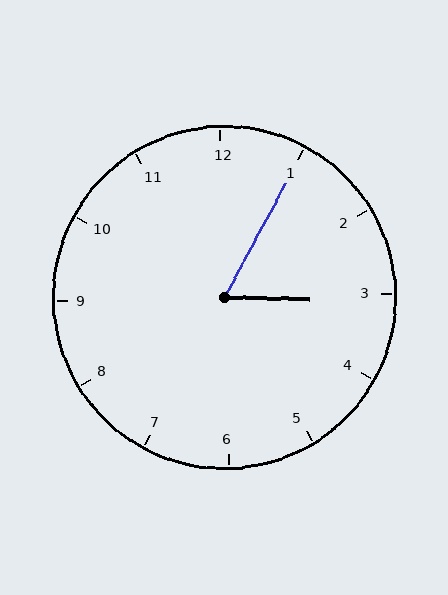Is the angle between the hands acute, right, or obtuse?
It is acute.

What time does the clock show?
3:05.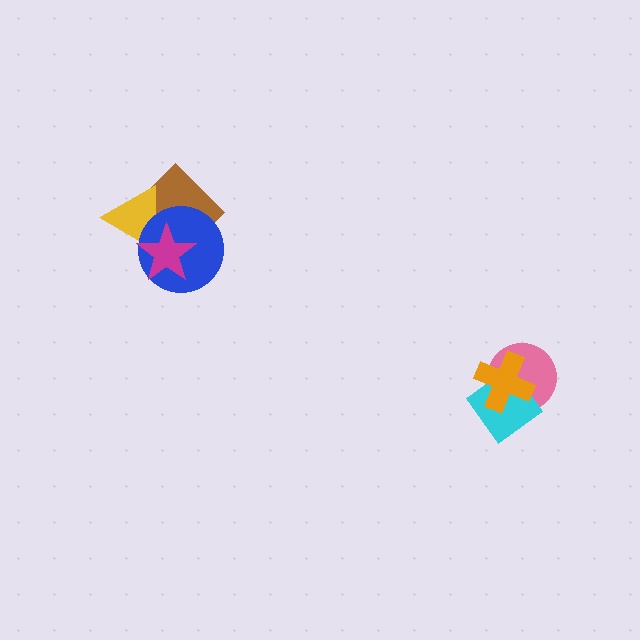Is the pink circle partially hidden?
Yes, it is partially covered by another shape.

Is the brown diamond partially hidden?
Yes, it is partially covered by another shape.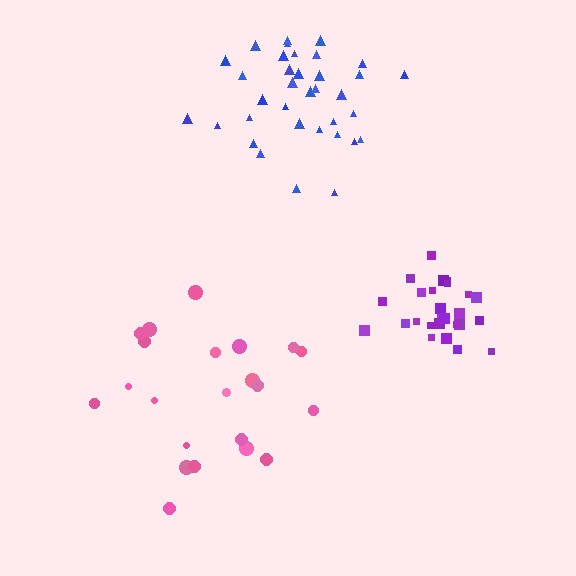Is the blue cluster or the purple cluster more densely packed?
Purple.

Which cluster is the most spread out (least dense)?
Pink.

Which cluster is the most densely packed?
Purple.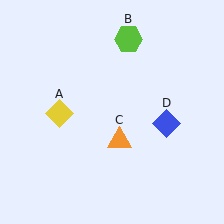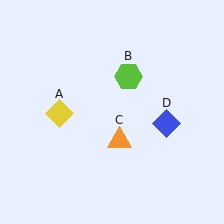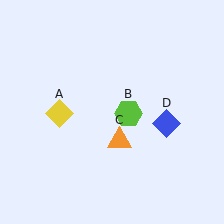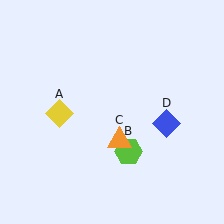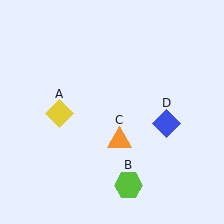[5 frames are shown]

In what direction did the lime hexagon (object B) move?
The lime hexagon (object B) moved down.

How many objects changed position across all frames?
1 object changed position: lime hexagon (object B).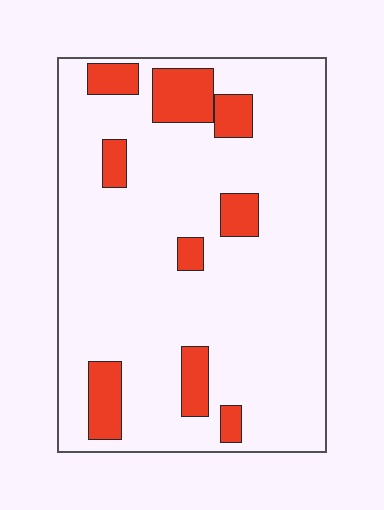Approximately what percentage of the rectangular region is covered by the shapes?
Approximately 15%.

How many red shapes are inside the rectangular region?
9.